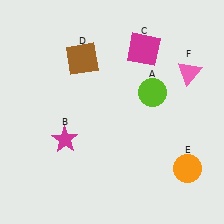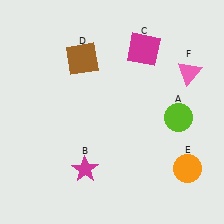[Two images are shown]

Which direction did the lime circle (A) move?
The lime circle (A) moved right.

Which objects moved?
The objects that moved are: the lime circle (A), the magenta star (B).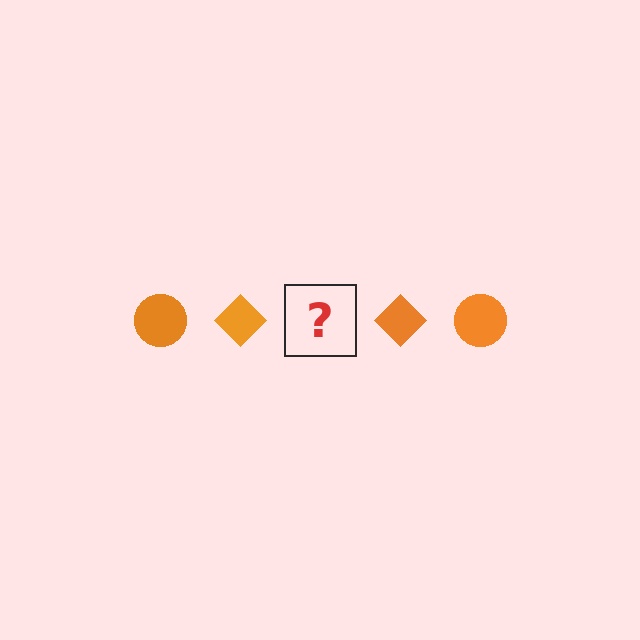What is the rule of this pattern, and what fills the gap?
The rule is that the pattern cycles through circle, diamond shapes in orange. The gap should be filled with an orange circle.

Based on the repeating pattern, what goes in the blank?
The blank should be an orange circle.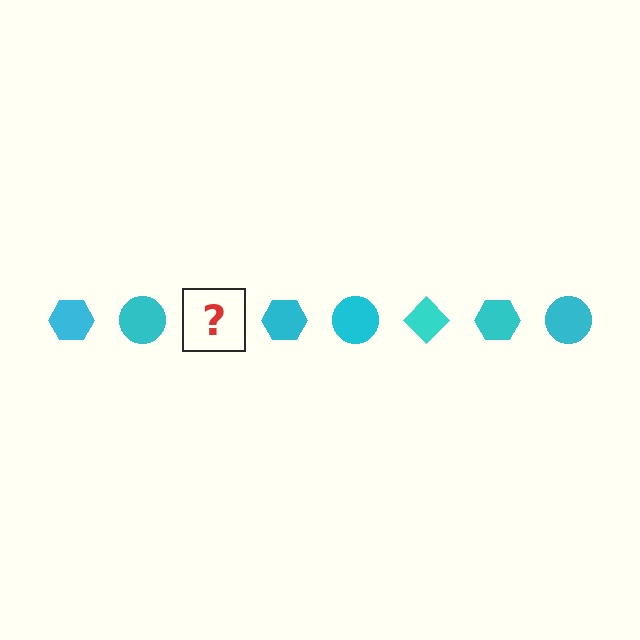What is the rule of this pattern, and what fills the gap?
The rule is that the pattern cycles through hexagon, circle, diamond shapes in cyan. The gap should be filled with a cyan diamond.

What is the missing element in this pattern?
The missing element is a cyan diamond.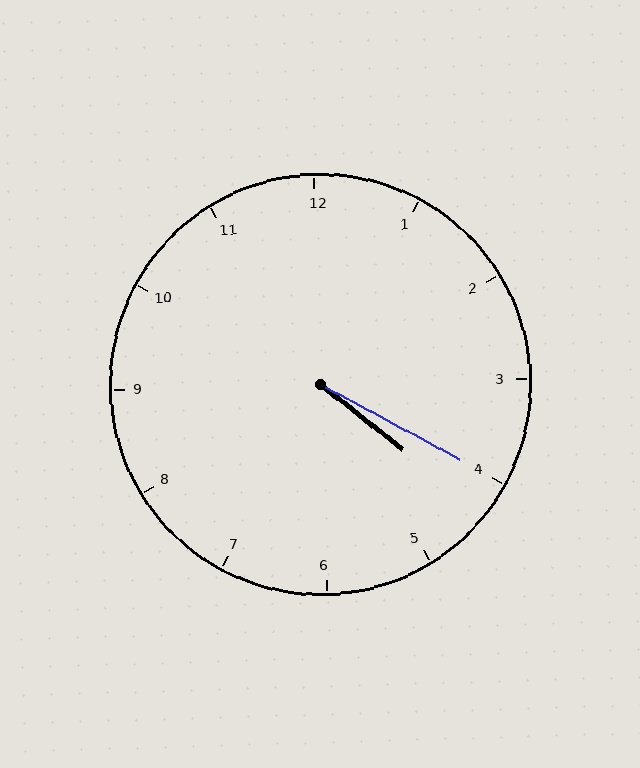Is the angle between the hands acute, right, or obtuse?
It is acute.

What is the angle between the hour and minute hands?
Approximately 10 degrees.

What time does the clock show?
4:20.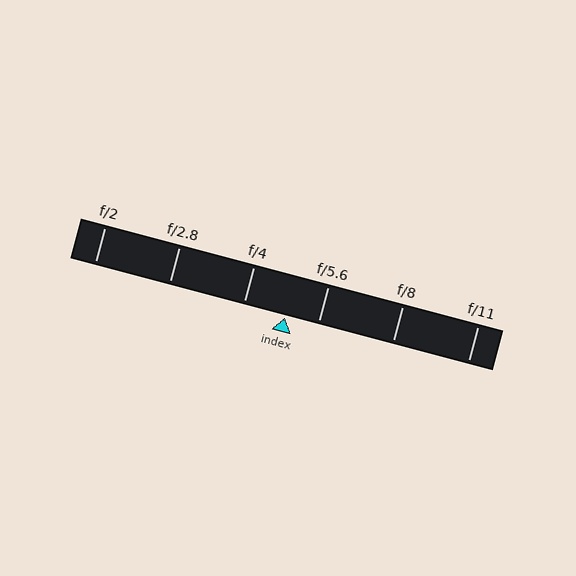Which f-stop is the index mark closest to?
The index mark is closest to f/5.6.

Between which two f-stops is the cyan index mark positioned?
The index mark is between f/4 and f/5.6.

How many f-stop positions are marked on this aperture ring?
There are 6 f-stop positions marked.